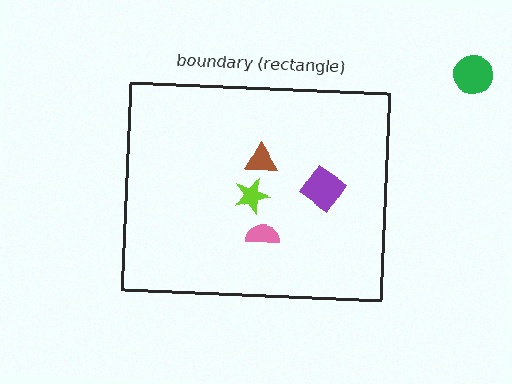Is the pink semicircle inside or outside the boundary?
Inside.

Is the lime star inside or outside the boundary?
Inside.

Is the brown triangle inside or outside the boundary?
Inside.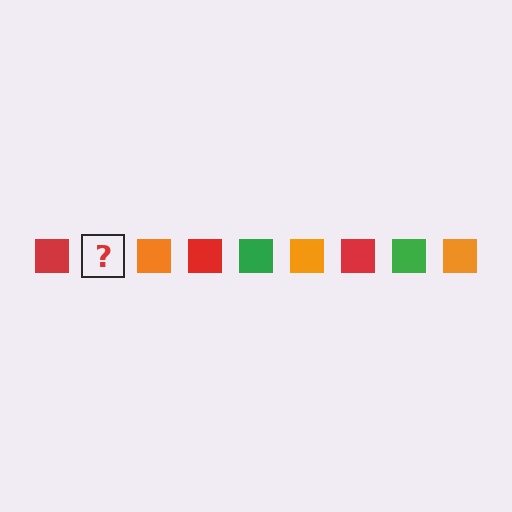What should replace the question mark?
The question mark should be replaced with a green square.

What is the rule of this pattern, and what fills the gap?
The rule is that the pattern cycles through red, green, orange squares. The gap should be filled with a green square.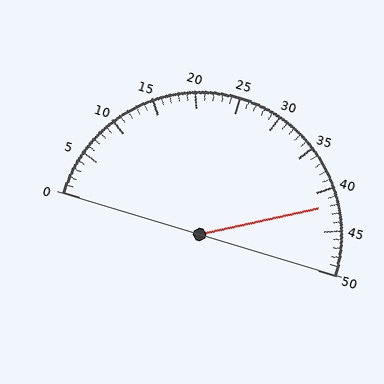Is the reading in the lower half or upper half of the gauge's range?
The reading is in the upper half of the range (0 to 50).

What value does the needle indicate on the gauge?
The needle indicates approximately 42.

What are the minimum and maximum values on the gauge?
The gauge ranges from 0 to 50.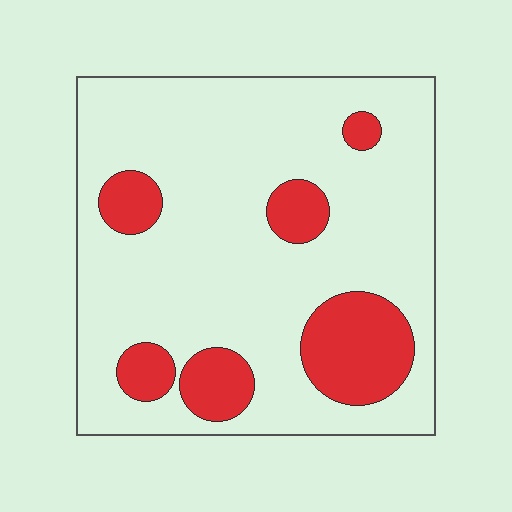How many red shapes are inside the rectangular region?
6.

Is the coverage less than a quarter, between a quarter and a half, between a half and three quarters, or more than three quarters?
Less than a quarter.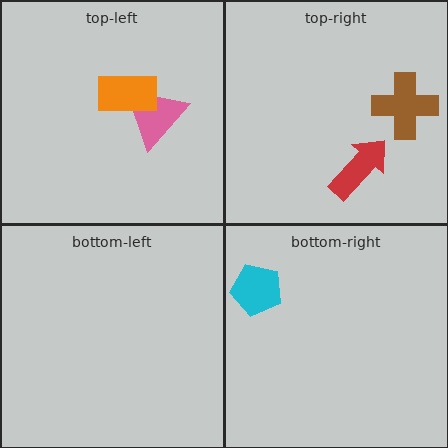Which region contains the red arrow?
The top-right region.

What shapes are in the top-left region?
The pink triangle, the orange rectangle.